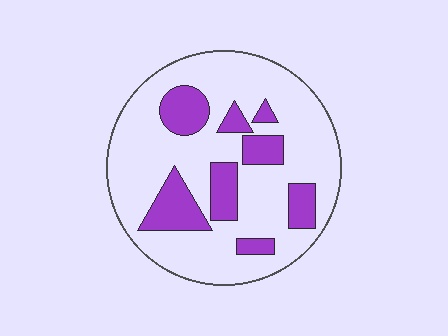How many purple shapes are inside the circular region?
8.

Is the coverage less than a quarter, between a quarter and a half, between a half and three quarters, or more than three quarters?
Less than a quarter.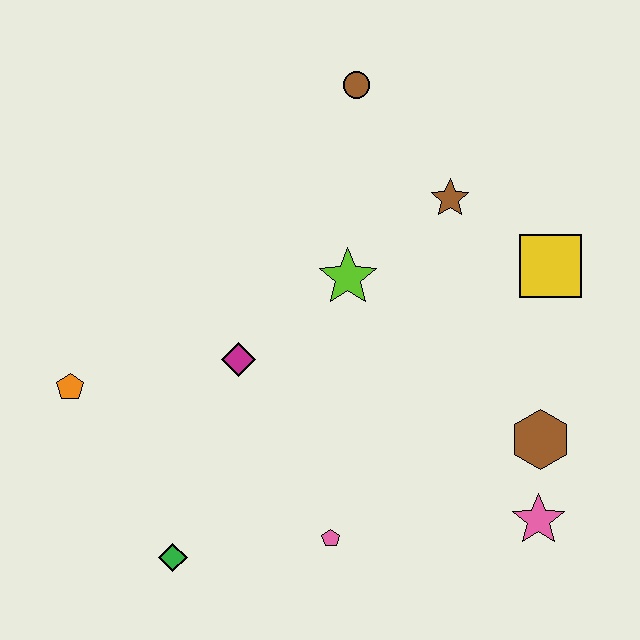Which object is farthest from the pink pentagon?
The brown circle is farthest from the pink pentagon.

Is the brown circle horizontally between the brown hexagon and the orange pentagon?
Yes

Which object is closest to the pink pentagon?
The green diamond is closest to the pink pentagon.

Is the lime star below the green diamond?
No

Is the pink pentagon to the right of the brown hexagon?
No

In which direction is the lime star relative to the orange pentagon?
The lime star is to the right of the orange pentagon.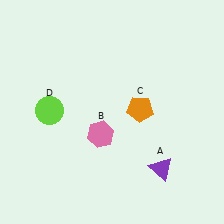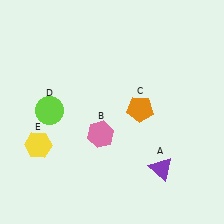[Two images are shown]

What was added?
A yellow hexagon (E) was added in Image 2.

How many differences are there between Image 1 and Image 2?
There is 1 difference between the two images.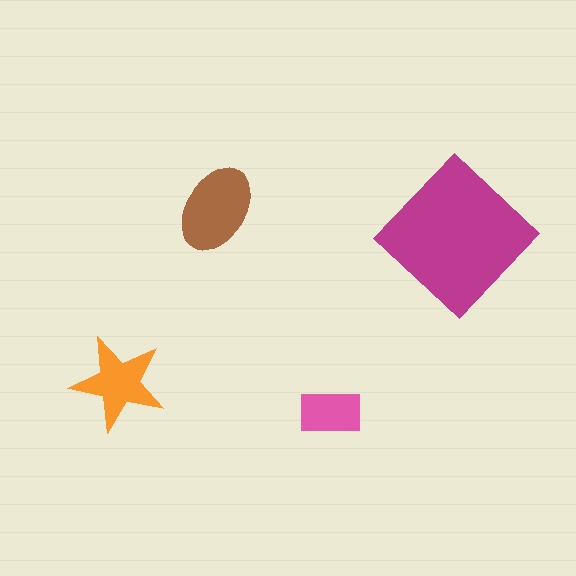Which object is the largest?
The magenta diamond.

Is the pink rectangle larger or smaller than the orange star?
Smaller.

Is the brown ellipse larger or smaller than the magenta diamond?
Smaller.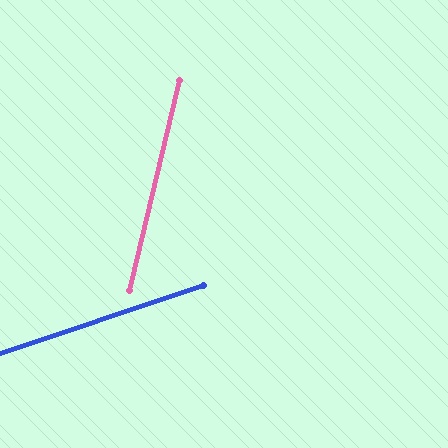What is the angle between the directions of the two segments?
Approximately 58 degrees.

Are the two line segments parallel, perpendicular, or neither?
Neither parallel nor perpendicular — they differ by about 58°.